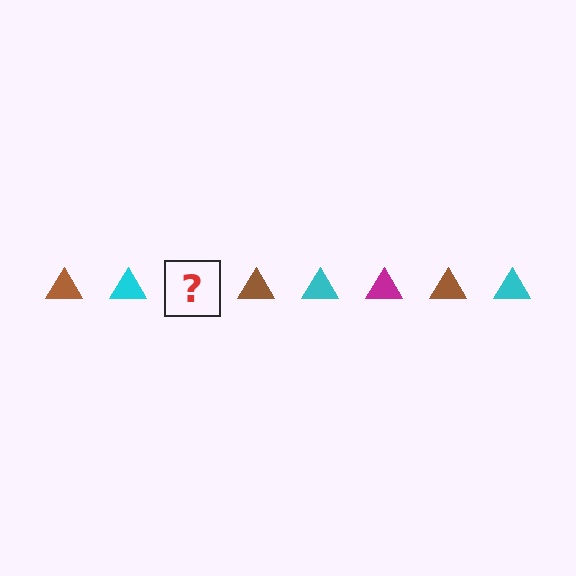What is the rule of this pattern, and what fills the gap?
The rule is that the pattern cycles through brown, cyan, magenta triangles. The gap should be filled with a magenta triangle.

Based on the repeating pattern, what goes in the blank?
The blank should be a magenta triangle.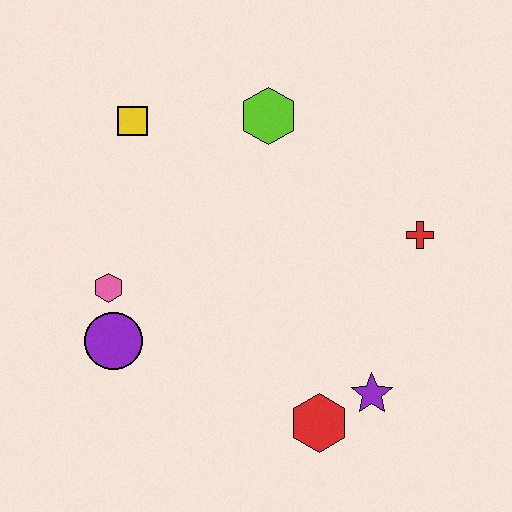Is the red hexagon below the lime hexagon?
Yes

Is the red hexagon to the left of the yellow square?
No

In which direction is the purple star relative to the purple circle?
The purple star is to the right of the purple circle.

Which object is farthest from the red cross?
The purple circle is farthest from the red cross.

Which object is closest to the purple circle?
The pink hexagon is closest to the purple circle.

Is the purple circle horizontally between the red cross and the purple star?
No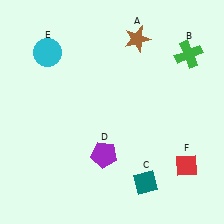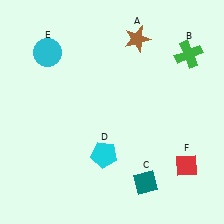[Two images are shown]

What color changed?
The pentagon (D) changed from purple in Image 1 to cyan in Image 2.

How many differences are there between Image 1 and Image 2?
There is 1 difference between the two images.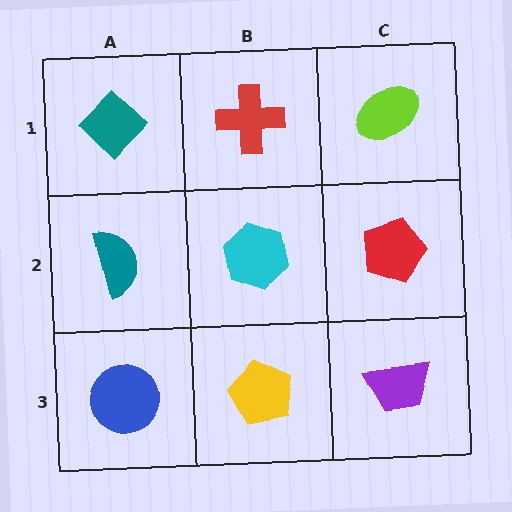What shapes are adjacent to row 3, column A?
A teal semicircle (row 2, column A), a yellow pentagon (row 3, column B).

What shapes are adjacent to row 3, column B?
A cyan hexagon (row 2, column B), a blue circle (row 3, column A), a purple trapezoid (row 3, column C).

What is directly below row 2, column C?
A purple trapezoid.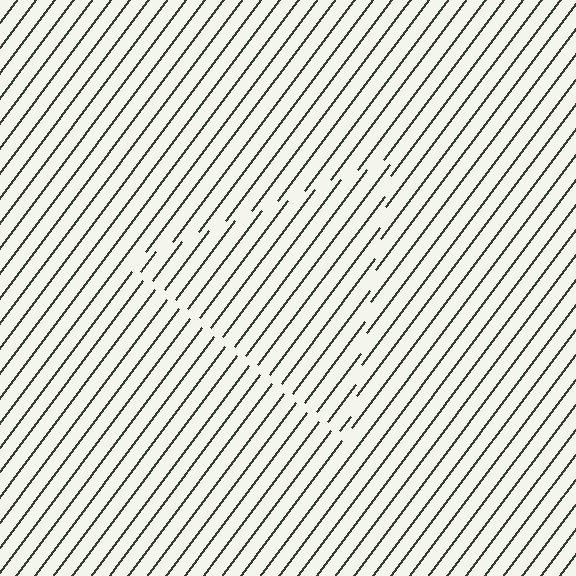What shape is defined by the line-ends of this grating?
An illusory triangle. The interior of the shape contains the same grating, shifted by half a period — the contour is defined by the phase discontinuity where line-ends from the inner and outer gratings abut.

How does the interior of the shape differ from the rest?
The interior of the shape contains the same grating, shifted by half a period — the contour is defined by the phase discontinuity where line-ends from the inner and outer gratings abut.